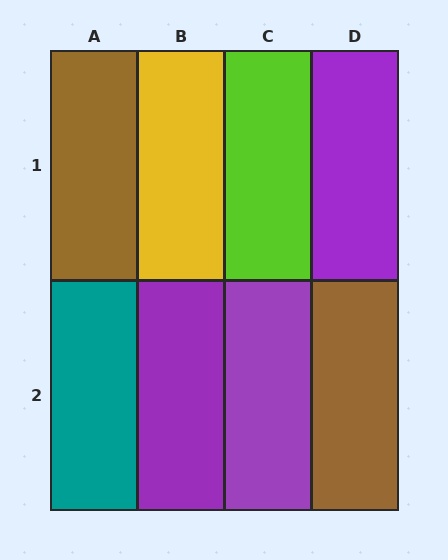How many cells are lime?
1 cell is lime.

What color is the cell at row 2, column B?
Purple.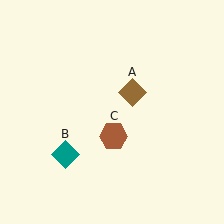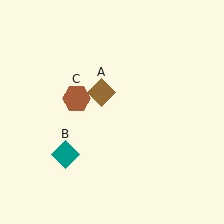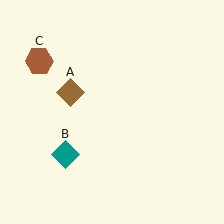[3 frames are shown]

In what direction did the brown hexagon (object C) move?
The brown hexagon (object C) moved up and to the left.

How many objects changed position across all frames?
2 objects changed position: brown diamond (object A), brown hexagon (object C).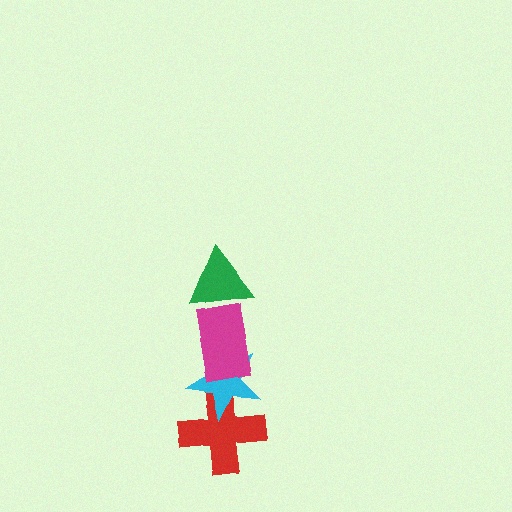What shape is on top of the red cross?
The cyan star is on top of the red cross.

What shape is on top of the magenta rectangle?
The green triangle is on top of the magenta rectangle.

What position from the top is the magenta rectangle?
The magenta rectangle is 2nd from the top.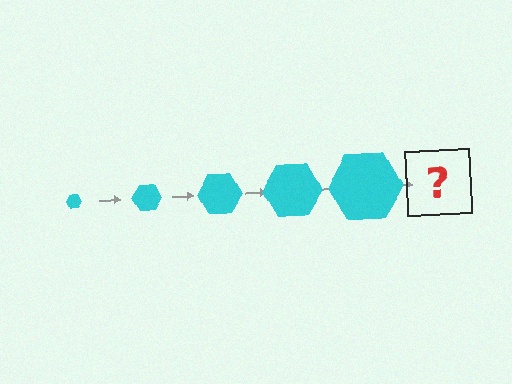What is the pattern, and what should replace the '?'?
The pattern is that the hexagon gets progressively larger each step. The '?' should be a cyan hexagon, larger than the previous one.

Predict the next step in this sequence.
The next step is a cyan hexagon, larger than the previous one.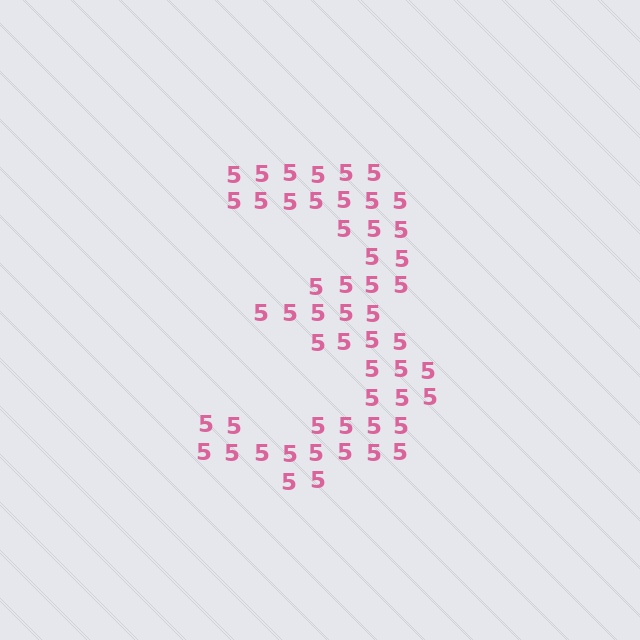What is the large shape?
The large shape is the digit 3.